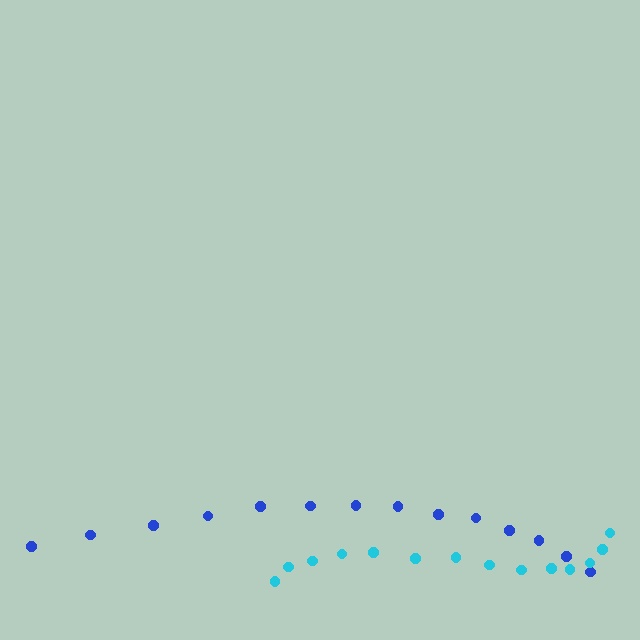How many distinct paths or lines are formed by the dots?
There are 2 distinct paths.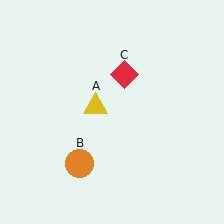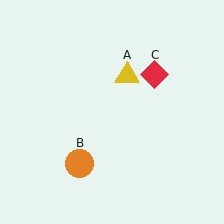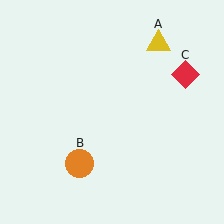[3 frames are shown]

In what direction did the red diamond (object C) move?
The red diamond (object C) moved right.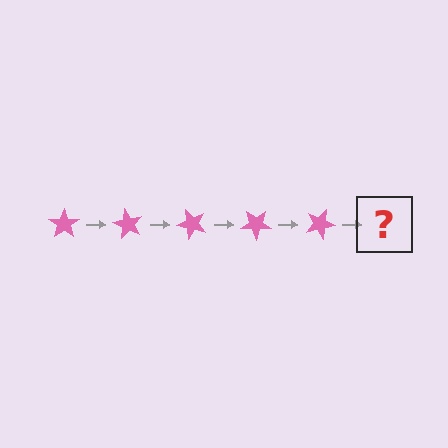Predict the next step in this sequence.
The next step is a pink star rotated 300 degrees.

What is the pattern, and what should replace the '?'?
The pattern is that the star rotates 60 degrees each step. The '?' should be a pink star rotated 300 degrees.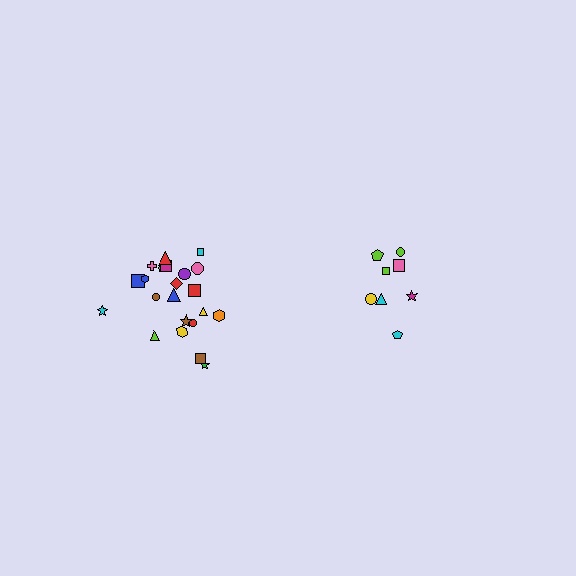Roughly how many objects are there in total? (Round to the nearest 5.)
Roughly 30 objects in total.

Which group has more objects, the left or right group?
The left group.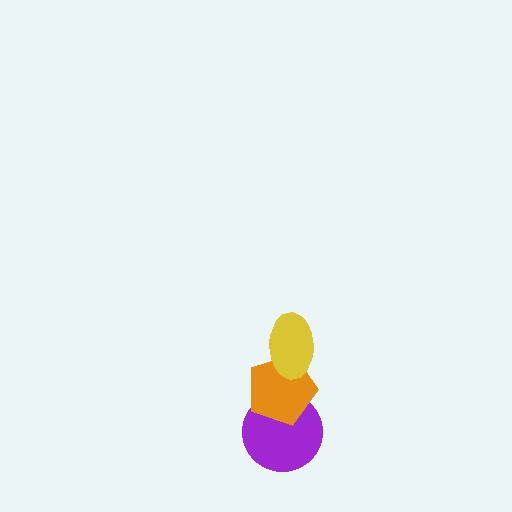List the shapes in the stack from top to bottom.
From top to bottom: the yellow ellipse, the orange pentagon, the purple circle.